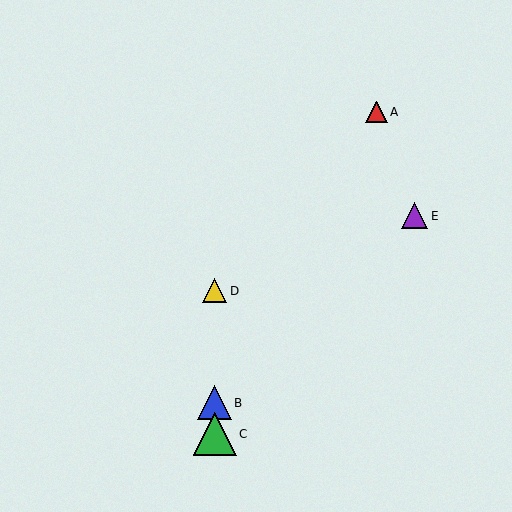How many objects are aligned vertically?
3 objects (B, C, D) are aligned vertically.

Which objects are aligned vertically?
Objects B, C, D are aligned vertically.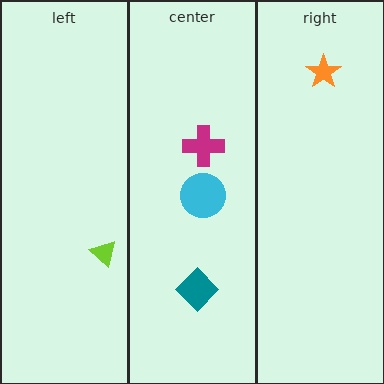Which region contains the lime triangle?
The left region.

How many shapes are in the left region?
1.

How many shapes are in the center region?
3.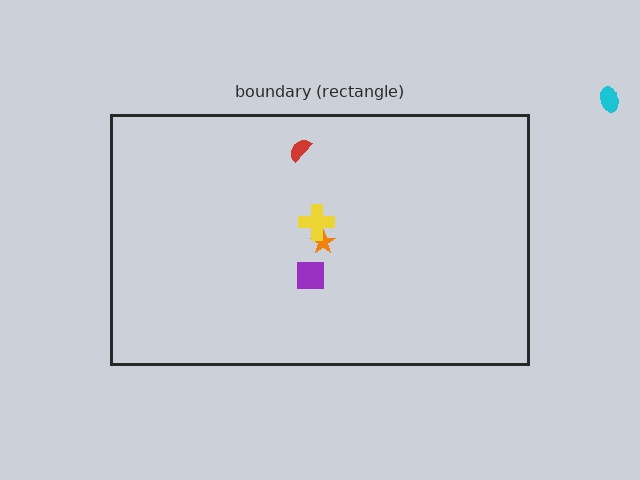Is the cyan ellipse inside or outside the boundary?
Outside.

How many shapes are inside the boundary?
4 inside, 1 outside.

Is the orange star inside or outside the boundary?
Inside.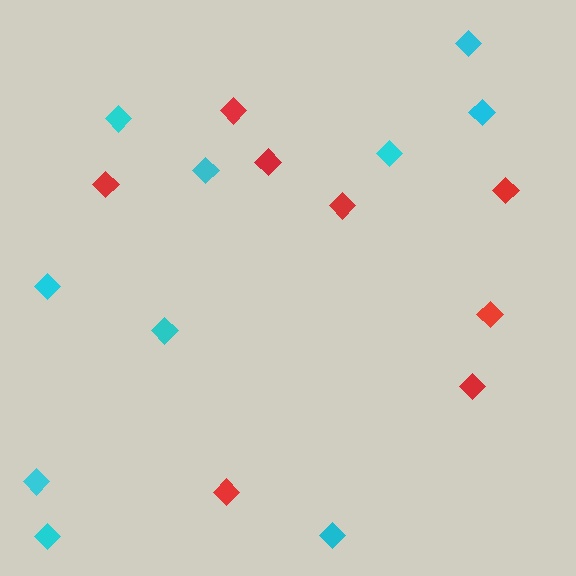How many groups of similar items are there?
There are 2 groups: one group of cyan diamonds (10) and one group of red diamonds (8).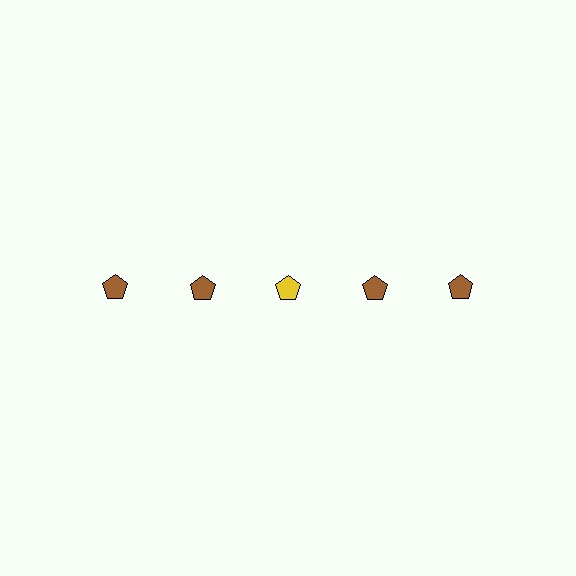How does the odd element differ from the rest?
It has a different color: yellow instead of brown.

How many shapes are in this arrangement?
There are 5 shapes arranged in a grid pattern.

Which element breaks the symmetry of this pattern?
The yellow pentagon in the top row, center column breaks the symmetry. All other shapes are brown pentagons.